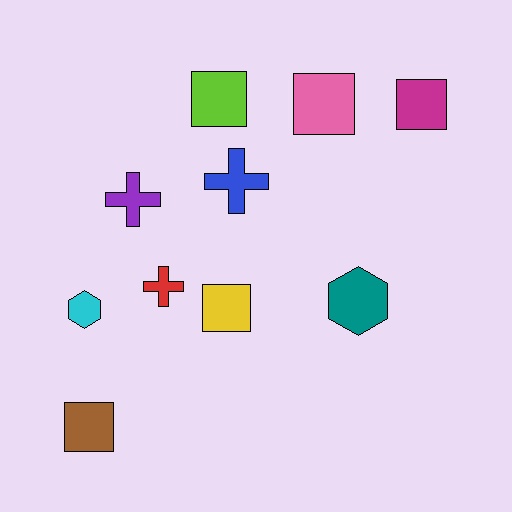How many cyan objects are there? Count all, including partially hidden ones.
There is 1 cyan object.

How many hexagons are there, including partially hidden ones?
There are 2 hexagons.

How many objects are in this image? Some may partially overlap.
There are 10 objects.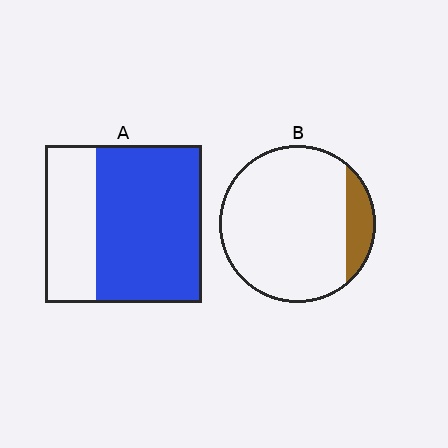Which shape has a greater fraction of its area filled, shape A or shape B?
Shape A.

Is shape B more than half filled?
No.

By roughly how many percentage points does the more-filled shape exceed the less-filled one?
By roughly 55 percentage points (A over B).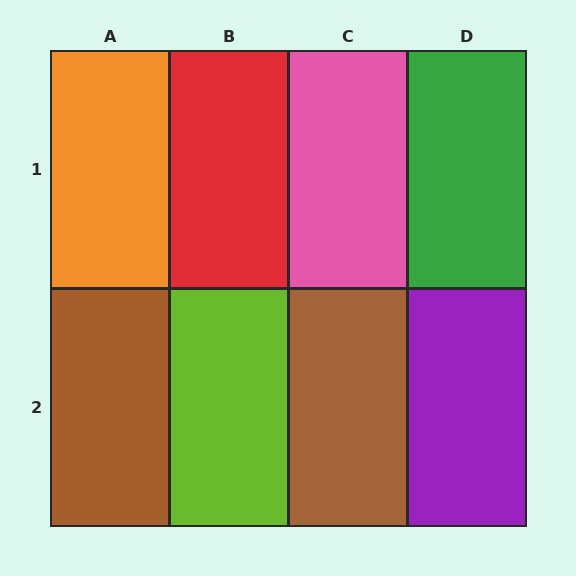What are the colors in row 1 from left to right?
Orange, red, pink, green.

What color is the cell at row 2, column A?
Brown.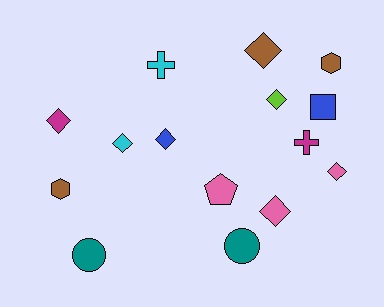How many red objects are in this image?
There are no red objects.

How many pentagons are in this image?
There is 1 pentagon.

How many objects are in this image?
There are 15 objects.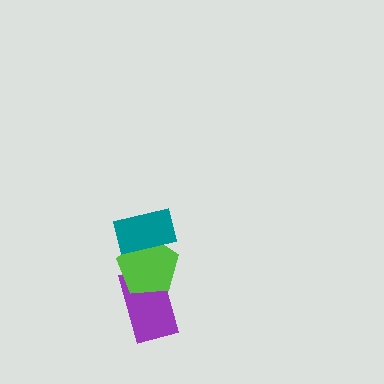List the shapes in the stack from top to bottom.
From top to bottom: the teal rectangle, the lime pentagon, the purple rectangle.